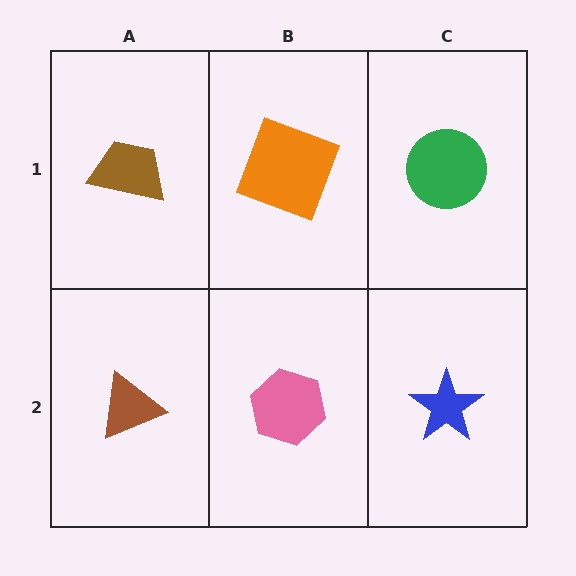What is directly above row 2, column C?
A green circle.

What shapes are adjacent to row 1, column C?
A blue star (row 2, column C), an orange square (row 1, column B).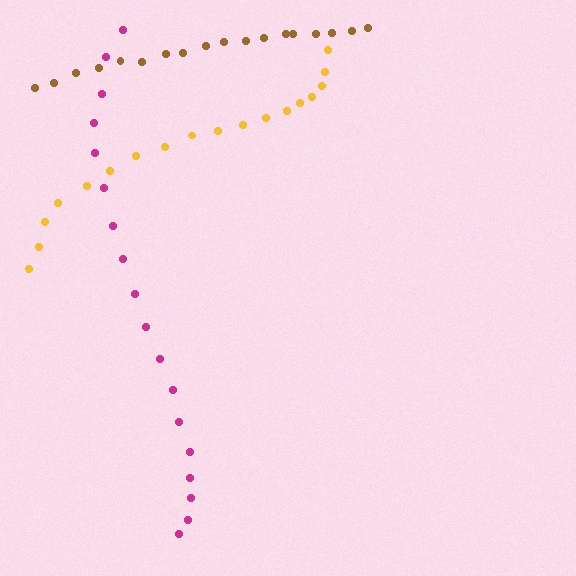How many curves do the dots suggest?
There are 3 distinct paths.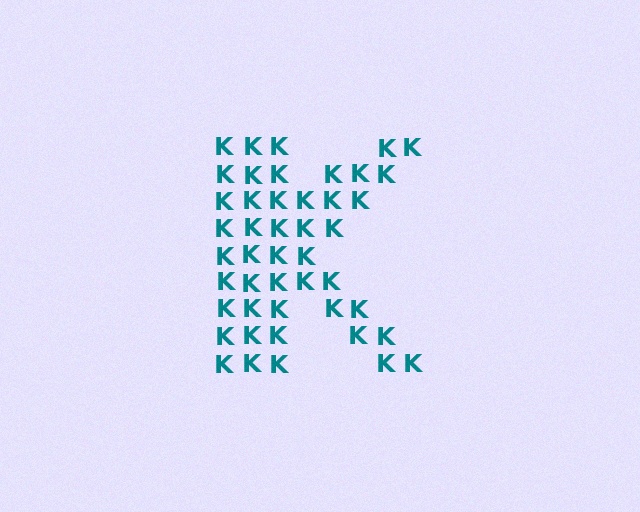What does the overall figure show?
The overall figure shows the letter K.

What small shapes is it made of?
It is made of small letter K's.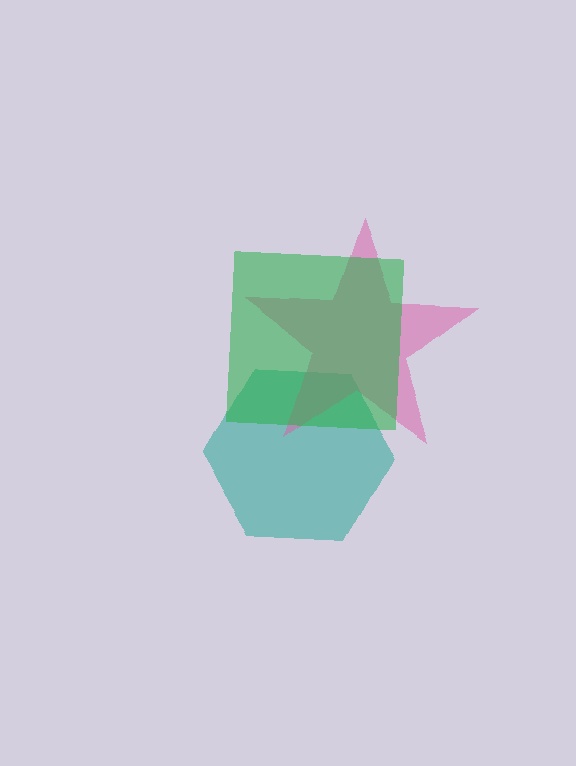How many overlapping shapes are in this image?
There are 3 overlapping shapes in the image.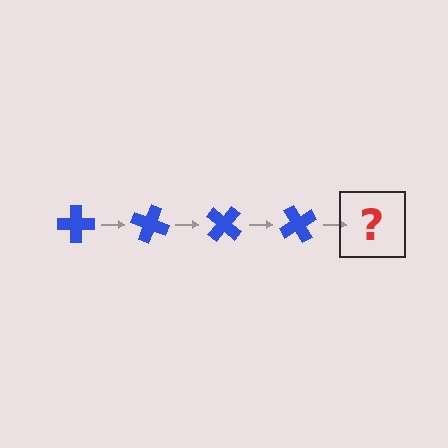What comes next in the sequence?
The next element should be a blue cross rotated 80 degrees.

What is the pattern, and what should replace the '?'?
The pattern is that the cross rotates 20 degrees each step. The '?' should be a blue cross rotated 80 degrees.